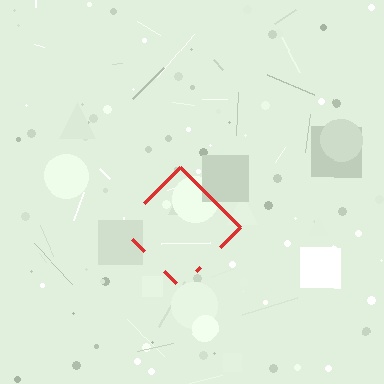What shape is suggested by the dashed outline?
The dashed outline suggests a diamond.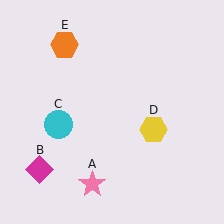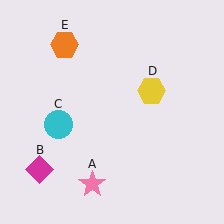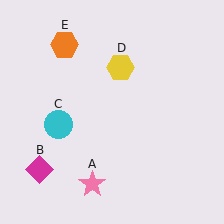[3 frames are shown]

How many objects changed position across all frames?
1 object changed position: yellow hexagon (object D).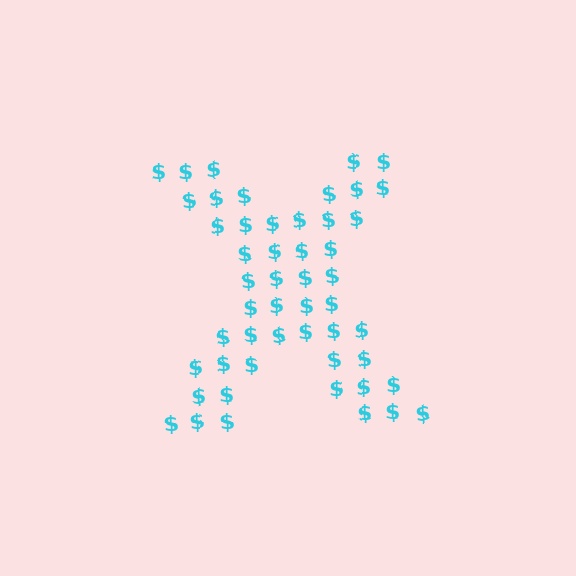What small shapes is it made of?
It is made of small dollar signs.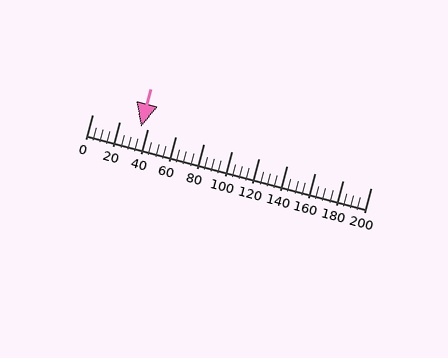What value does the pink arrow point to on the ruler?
The pink arrow points to approximately 35.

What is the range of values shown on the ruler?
The ruler shows values from 0 to 200.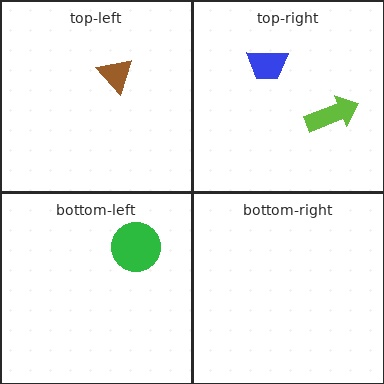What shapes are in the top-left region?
The brown triangle.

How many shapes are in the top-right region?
2.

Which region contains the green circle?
The bottom-left region.